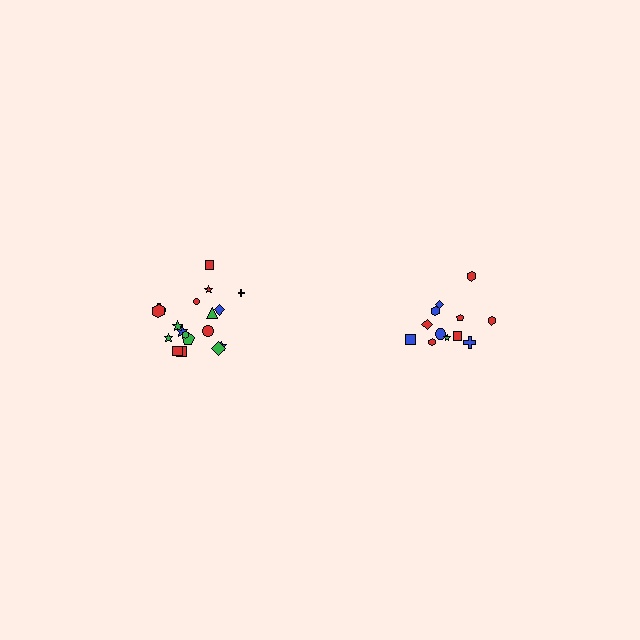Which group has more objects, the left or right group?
The left group.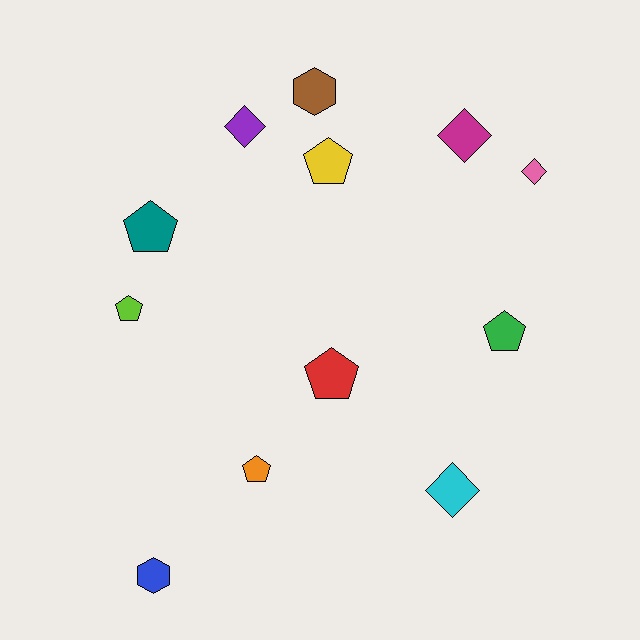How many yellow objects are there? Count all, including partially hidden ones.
There is 1 yellow object.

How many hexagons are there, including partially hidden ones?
There are 2 hexagons.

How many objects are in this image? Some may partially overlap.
There are 12 objects.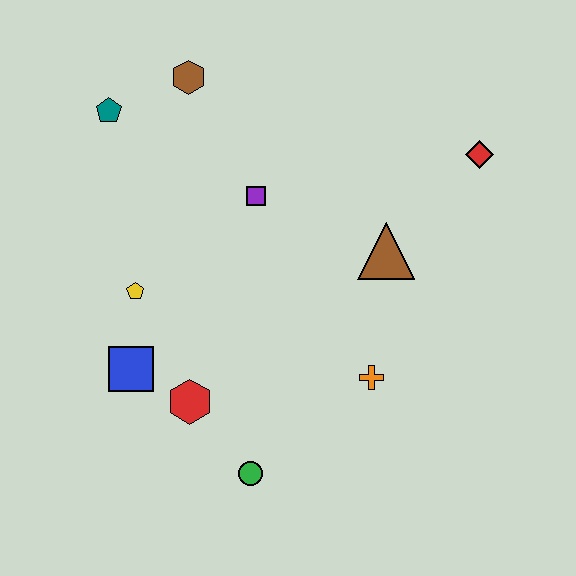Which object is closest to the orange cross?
The brown triangle is closest to the orange cross.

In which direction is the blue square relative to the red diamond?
The blue square is to the left of the red diamond.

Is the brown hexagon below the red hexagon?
No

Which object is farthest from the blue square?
The red diamond is farthest from the blue square.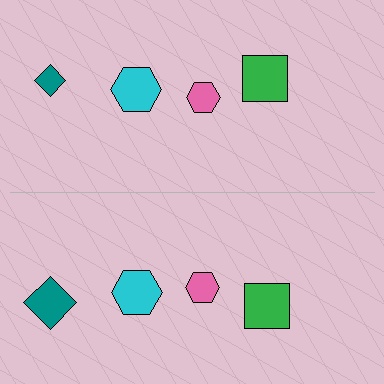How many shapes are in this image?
There are 8 shapes in this image.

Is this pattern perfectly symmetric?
No, the pattern is not perfectly symmetric. The teal diamond on the bottom side has a different size than its mirror counterpart.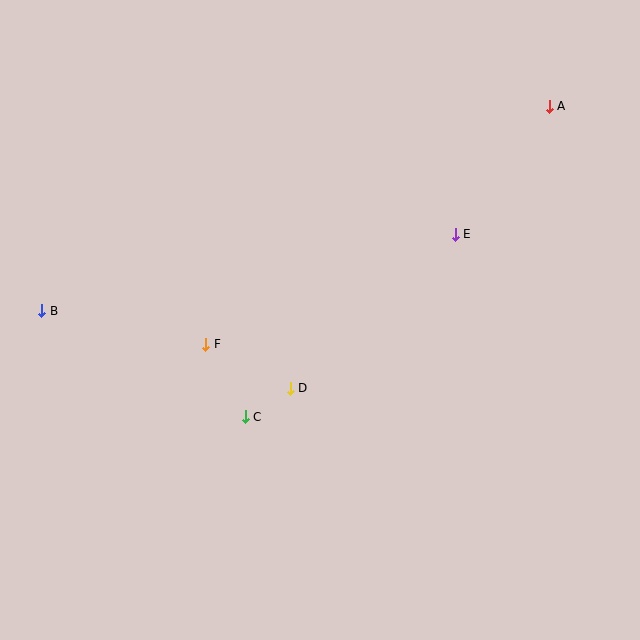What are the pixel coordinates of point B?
Point B is at (42, 311).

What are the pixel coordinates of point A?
Point A is at (549, 107).